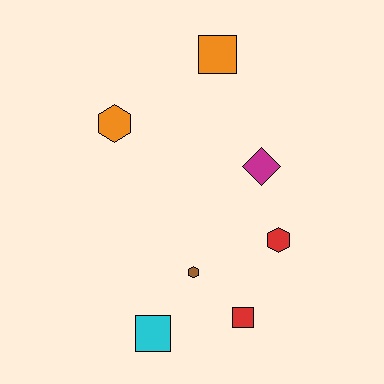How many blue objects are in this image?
There are no blue objects.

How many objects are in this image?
There are 7 objects.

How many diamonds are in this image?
There is 1 diamond.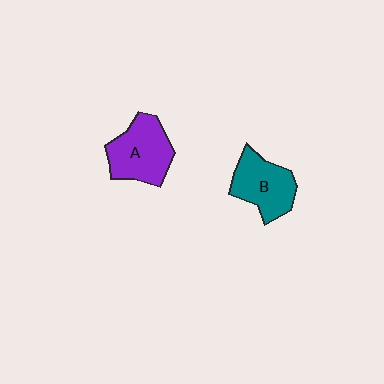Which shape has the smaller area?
Shape B (teal).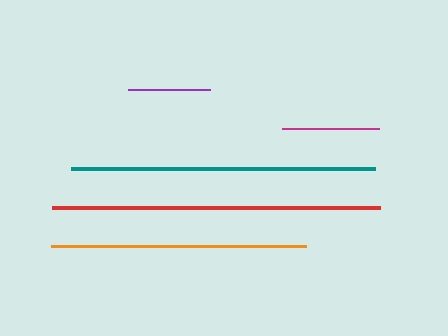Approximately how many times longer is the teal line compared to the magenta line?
The teal line is approximately 3.1 times the length of the magenta line.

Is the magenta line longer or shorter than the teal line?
The teal line is longer than the magenta line.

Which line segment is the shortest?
The purple line is the shortest at approximately 82 pixels.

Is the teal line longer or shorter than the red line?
The red line is longer than the teal line.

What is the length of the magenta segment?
The magenta segment is approximately 97 pixels long.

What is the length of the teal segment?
The teal segment is approximately 304 pixels long.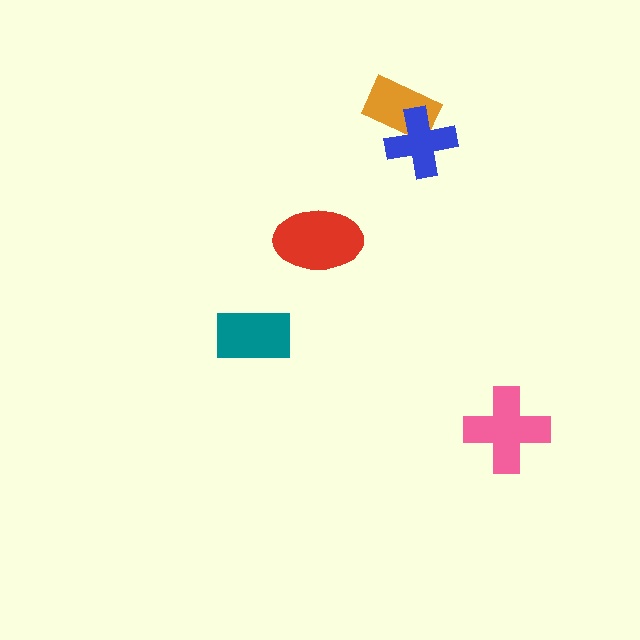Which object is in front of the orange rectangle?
The blue cross is in front of the orange rectangle.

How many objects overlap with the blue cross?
1 object overlaps with the blue cross.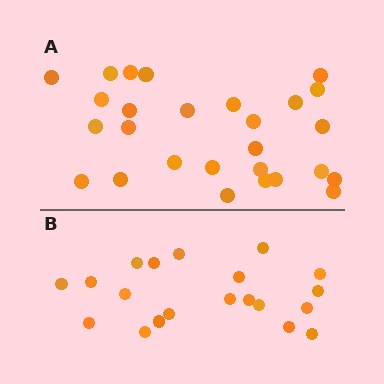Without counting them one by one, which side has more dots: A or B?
Region A (the top region) has more dots.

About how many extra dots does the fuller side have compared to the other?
Region A has roughly 8 or so more dots than region B.